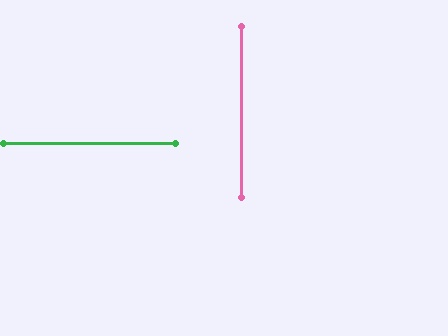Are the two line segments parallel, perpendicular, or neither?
Perpendicular — they meet at approximately 90°.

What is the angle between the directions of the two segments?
Approximately 90 degrees.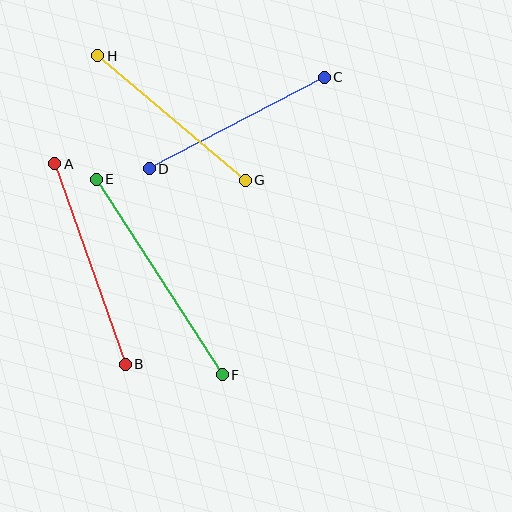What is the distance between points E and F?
The distance is approximately 233 pixels.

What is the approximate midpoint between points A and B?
The midpoint is at approximately (90, 264) pixels.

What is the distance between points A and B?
The distance is approximately 213 pixels.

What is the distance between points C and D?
The distance is approximately 198 pixels.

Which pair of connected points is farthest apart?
Points E and F are farthest apart.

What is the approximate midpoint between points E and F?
The midpoint is at approximately (159, 277) pixels.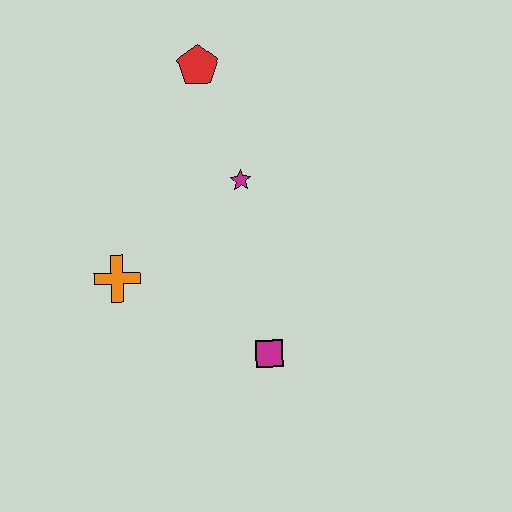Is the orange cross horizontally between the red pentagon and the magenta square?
No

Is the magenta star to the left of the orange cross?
No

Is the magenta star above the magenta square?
Yes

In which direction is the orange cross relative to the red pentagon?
The orange cross is below the red pentagon.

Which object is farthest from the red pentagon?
The magenta square is farthest from the red pentagon.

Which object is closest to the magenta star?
The red pentagon is closest to the magenta star.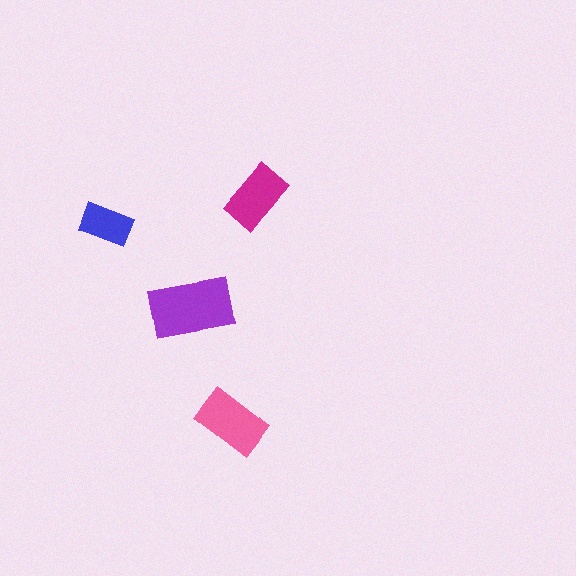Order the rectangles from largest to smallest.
the purple one, the pink one, the magenta one, the blue one.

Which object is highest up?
The magenta rectangle is topmost.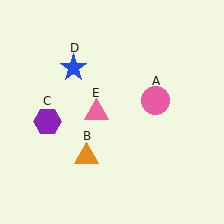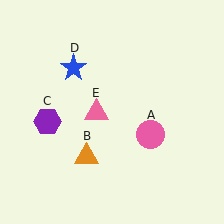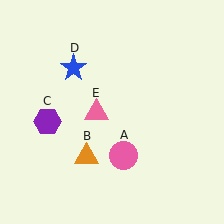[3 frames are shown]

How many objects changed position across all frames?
1 object changed position: pink circle (object A).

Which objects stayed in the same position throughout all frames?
Orange triangle (object B) and purple hexagon (object C) and blue star (object D) and pink triangle (object E) remained stationary.